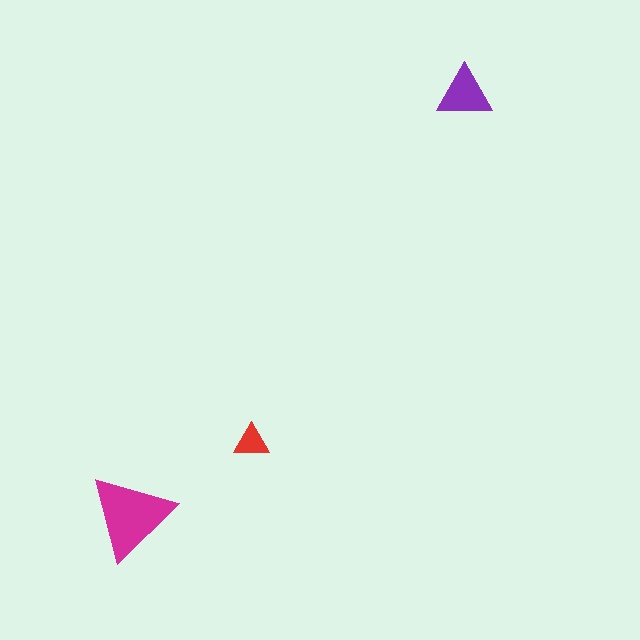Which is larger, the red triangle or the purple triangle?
The purple one.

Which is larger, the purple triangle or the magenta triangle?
The magenta one.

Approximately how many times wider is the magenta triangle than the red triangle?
About 2.5 times wider.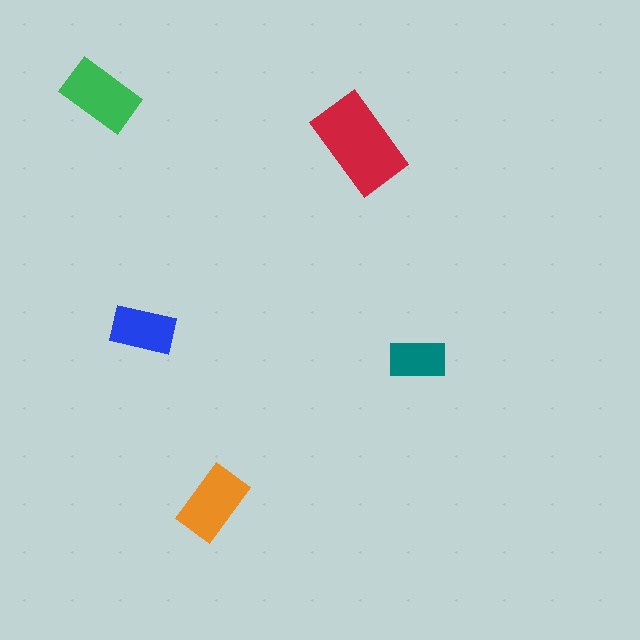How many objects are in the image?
There are 5 objects in the image.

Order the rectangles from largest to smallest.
the red one, the green one, the orange one, the blue one, the teal one.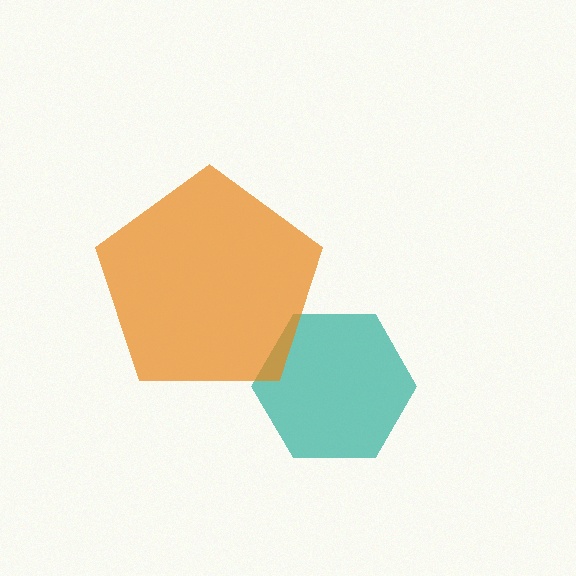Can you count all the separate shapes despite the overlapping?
Yes, there are 2 separate shapes.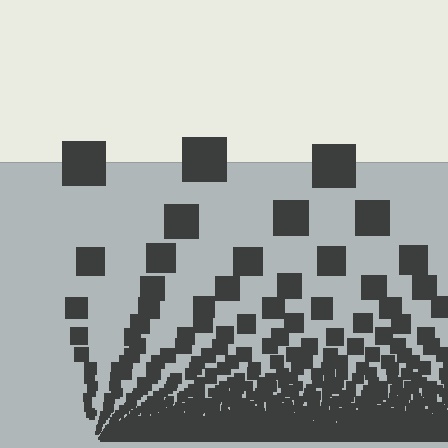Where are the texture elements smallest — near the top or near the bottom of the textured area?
Near the bottom.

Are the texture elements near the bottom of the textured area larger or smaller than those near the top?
Smaller. The gradient is inverted — elements near the bottom are smaller and denser.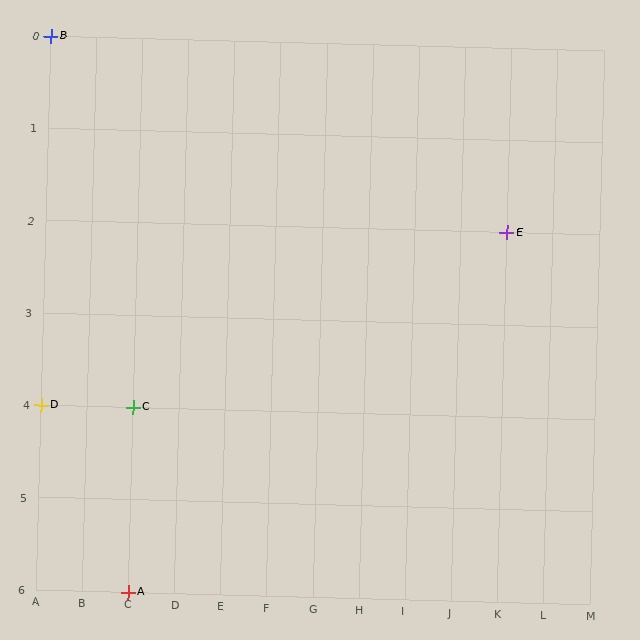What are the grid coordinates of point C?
Point C is at grid coordinates (C, 4).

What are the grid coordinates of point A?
Point A is at grid coordinates (C, 6).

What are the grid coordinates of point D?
Point D is at grid coordinates (A, 4).